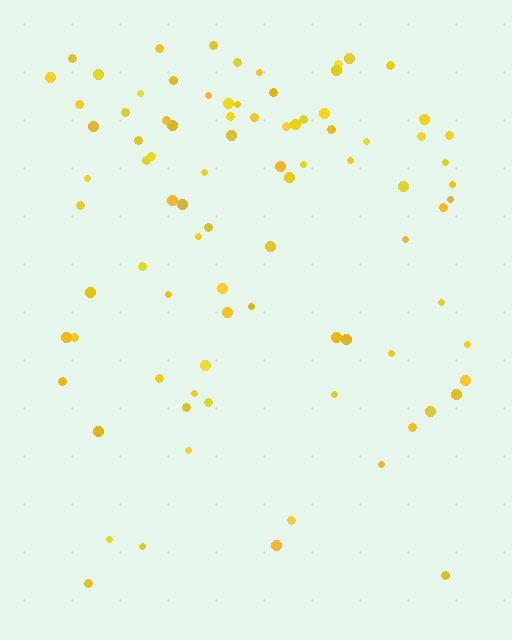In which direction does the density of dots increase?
From bottom to top, with the top side densest.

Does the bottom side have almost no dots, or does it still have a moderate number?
Still a moderate number, just noticeably fewer than the top.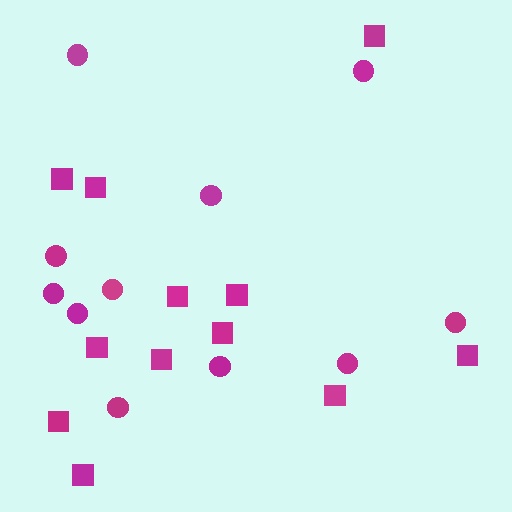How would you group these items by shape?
There are 2 groups: one group of circles (11) and one group of squares (12).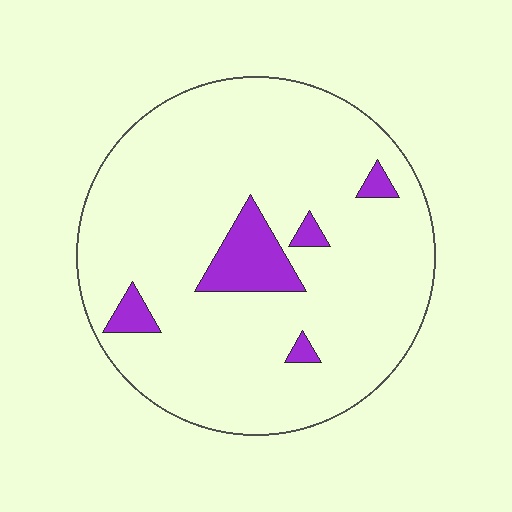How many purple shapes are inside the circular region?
5.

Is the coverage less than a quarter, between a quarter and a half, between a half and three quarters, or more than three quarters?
Less than a quarter.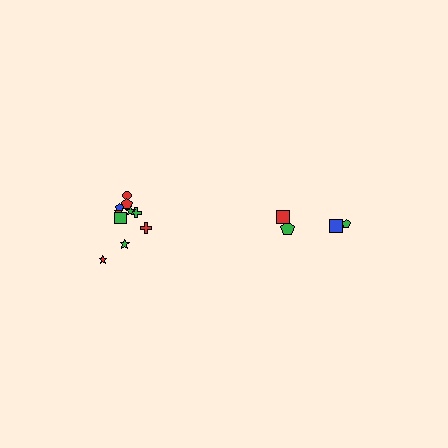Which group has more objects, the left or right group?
The left group.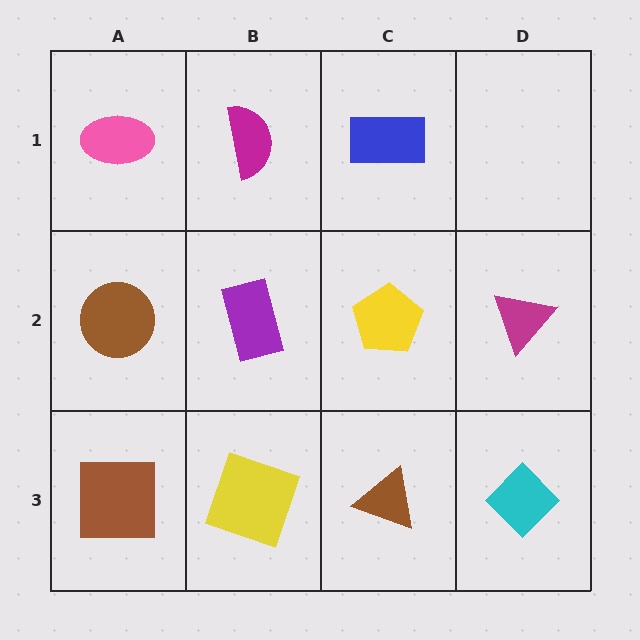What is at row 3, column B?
A yellow square.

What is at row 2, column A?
A brown circle.